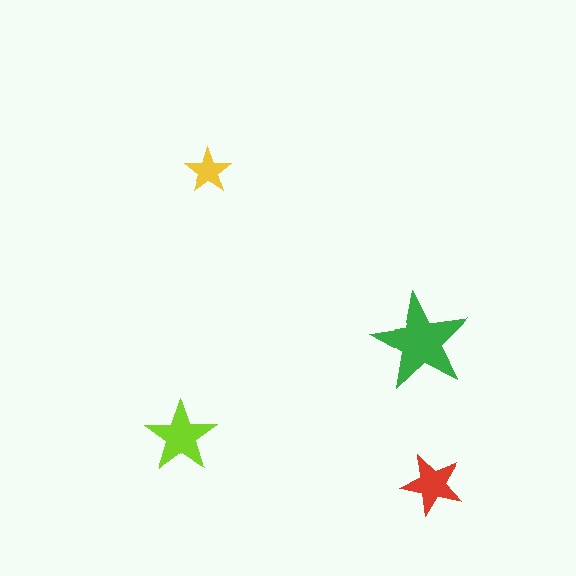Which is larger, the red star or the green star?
The green one.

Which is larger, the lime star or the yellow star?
The lime one.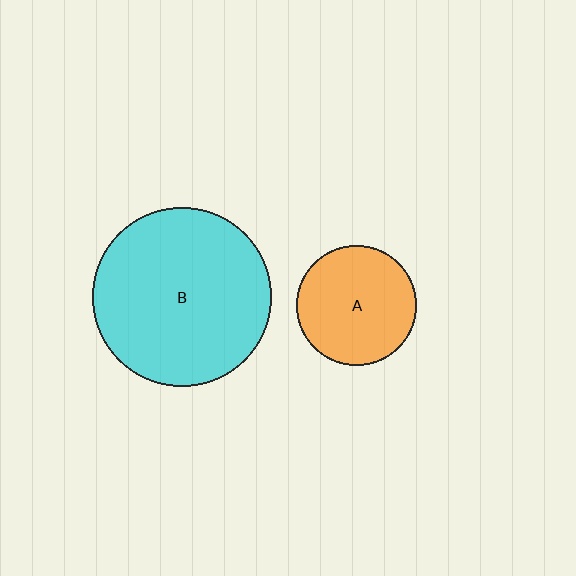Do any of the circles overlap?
No, none of the circles overlap.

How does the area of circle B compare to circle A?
Approximately 2.2 times.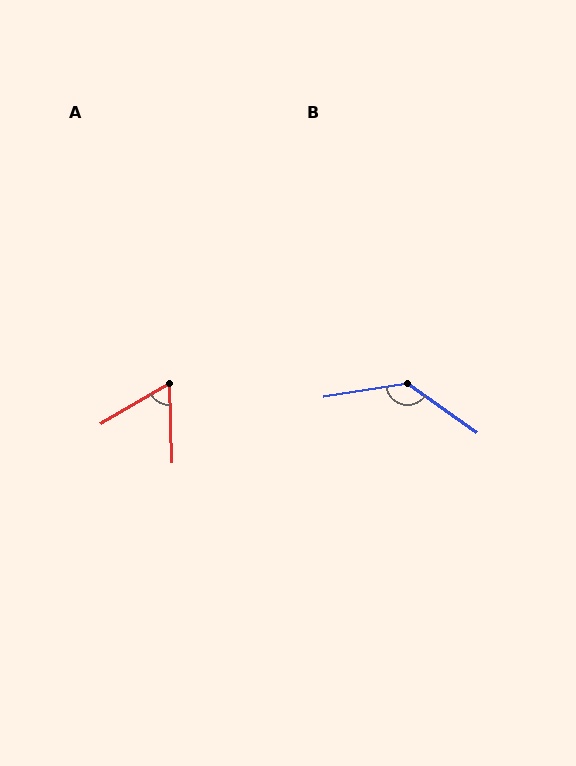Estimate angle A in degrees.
Approximately 61 degrees.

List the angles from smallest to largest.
A (61°), B (136°).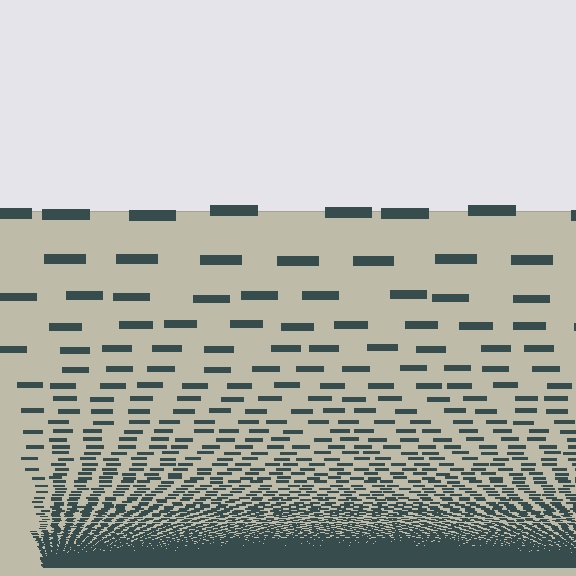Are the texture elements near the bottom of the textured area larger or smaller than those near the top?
Smaller. The gradient is inverted — elements near the bottom are smaller and denser.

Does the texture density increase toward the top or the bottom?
Density increases toward the bottom.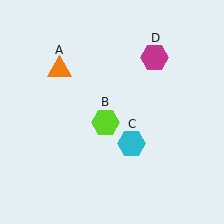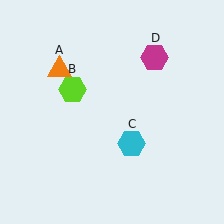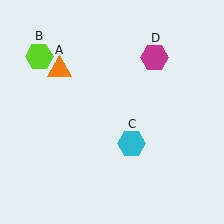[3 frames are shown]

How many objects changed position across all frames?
1 object changed position: lime hexagon (object B).